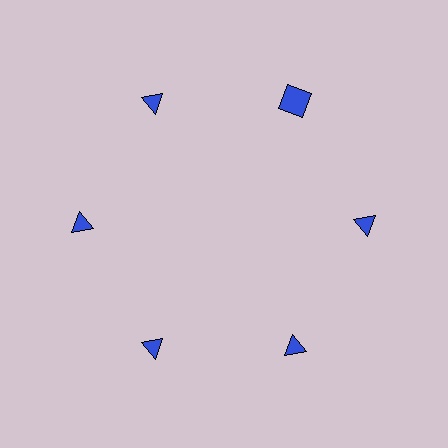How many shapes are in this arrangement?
There are 6 shapes arranged in a ring pattern.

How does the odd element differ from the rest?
It has a different shape: square instead of triangle.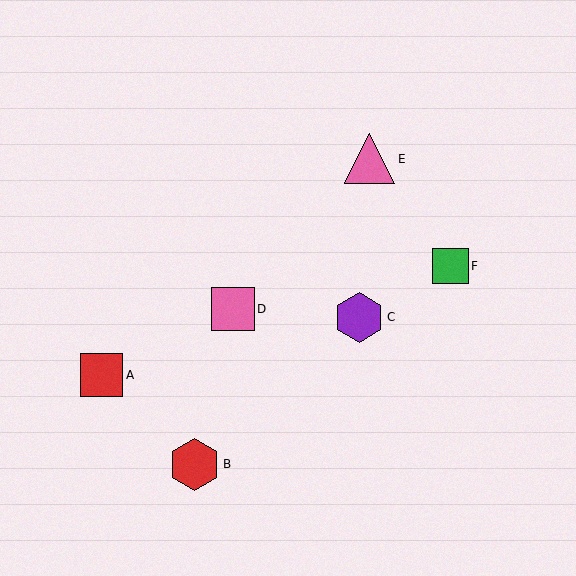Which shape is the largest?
The red hexagon (labeled B) is the largest.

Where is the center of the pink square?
The center of the pink square is at (233, 309).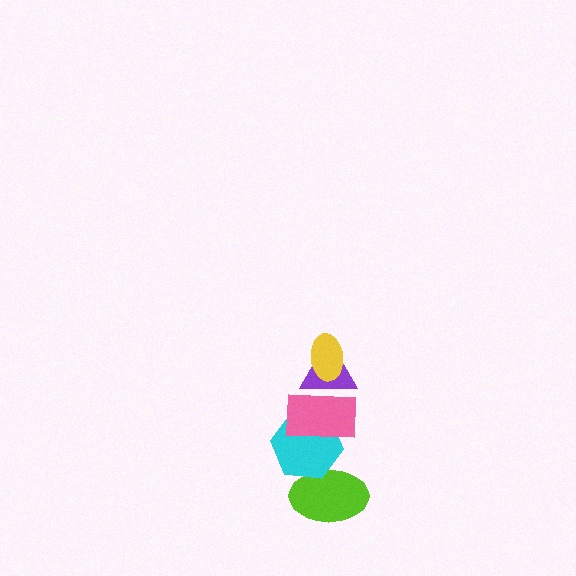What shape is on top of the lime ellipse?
The cyan hexagon is on top of the lime ellipse.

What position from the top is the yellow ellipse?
The yellow ellipse is 1st from the top.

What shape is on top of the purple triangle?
The yellow ellipse is on top of the purple triangle.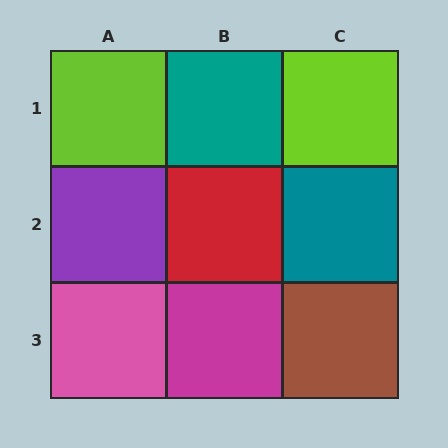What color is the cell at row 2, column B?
Red.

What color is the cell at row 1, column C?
Lime.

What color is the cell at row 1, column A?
Lime.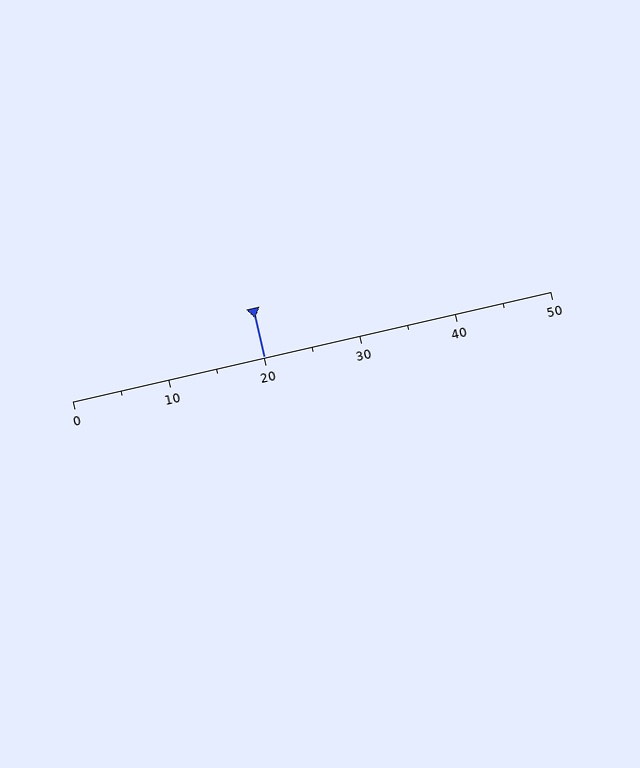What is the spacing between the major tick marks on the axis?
The major ticks are spaced 10 apart.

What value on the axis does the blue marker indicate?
The marker indicates approximately 20.